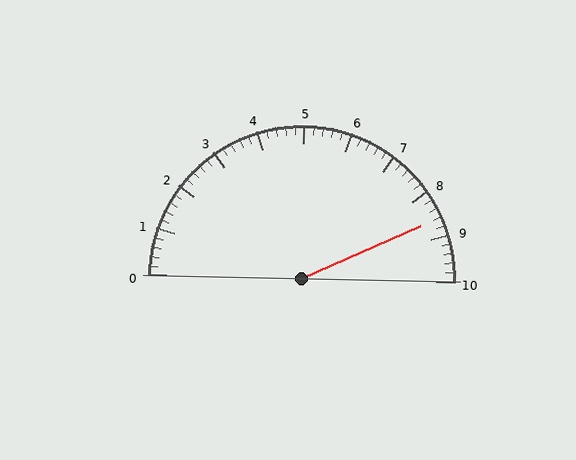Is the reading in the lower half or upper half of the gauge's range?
The reading is in the upper half of the range (0 to 10).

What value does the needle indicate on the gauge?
The needle indicates approximately 8.6.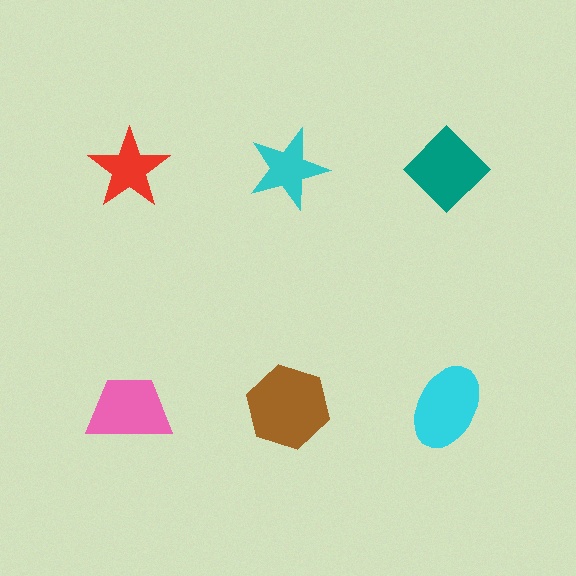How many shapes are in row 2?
3 shapes.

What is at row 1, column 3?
A teal diamond.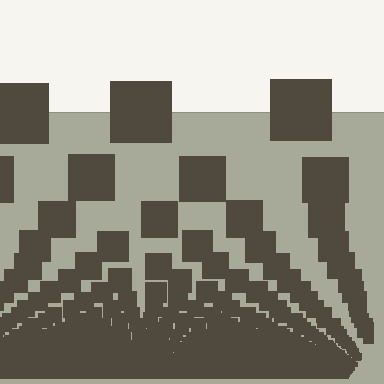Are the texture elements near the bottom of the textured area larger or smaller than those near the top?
Smaller. The gradient is inverted — elements near the bottom are smaller and denser.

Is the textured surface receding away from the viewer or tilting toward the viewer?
The surface appears to tilt toward the viewer. Texture elements get larger and sparser toward the top.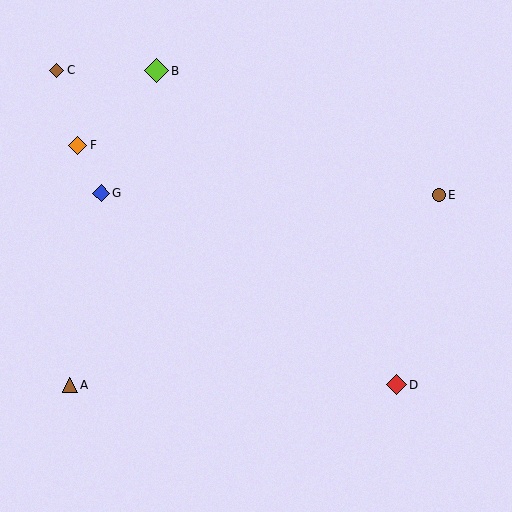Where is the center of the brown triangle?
The center of the brown triangle is at (70, 385).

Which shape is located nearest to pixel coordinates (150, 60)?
The lime diamond (labeled B) at (156, 71) is nearest to that location.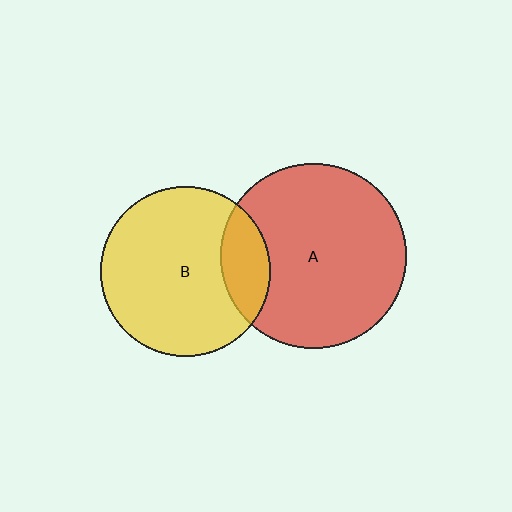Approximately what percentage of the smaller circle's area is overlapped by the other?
Approximately 20%.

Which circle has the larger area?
Circle A (red).